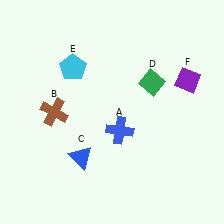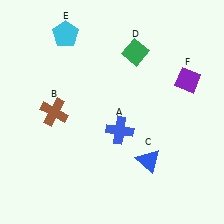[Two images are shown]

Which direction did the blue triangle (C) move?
The blue triangle (C) moved right.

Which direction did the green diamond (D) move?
The green diamond (D) moved up.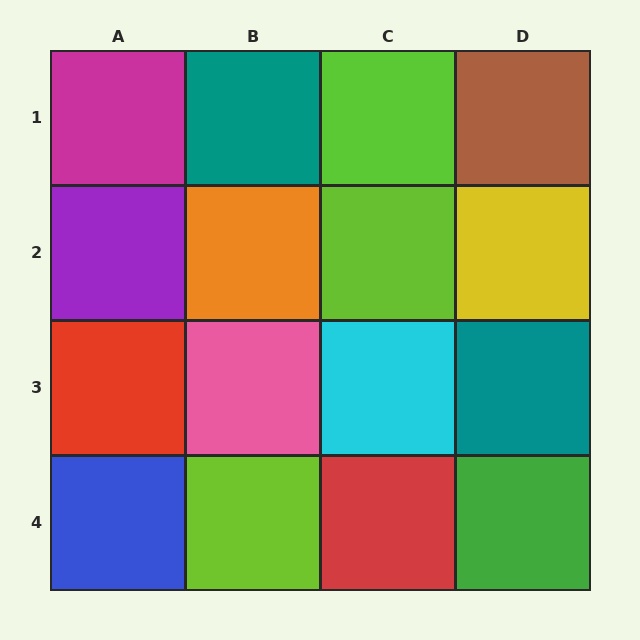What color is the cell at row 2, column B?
Orange.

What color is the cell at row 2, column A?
Purple.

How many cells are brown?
1 cell is brown.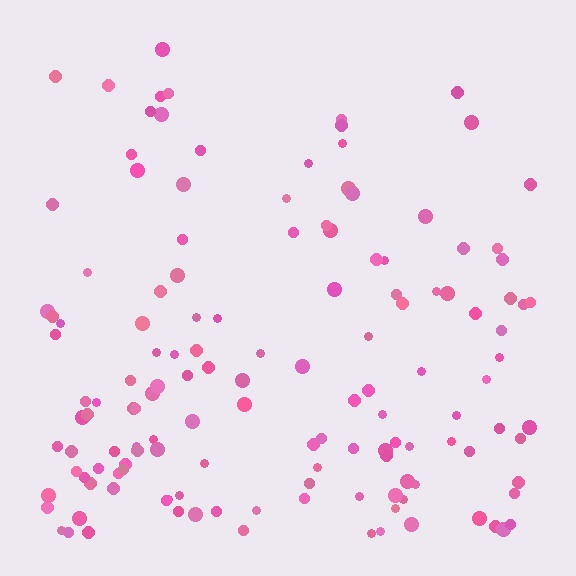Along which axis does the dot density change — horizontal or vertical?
Vertical.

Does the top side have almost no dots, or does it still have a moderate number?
Still a moderate number, just noticeably fewer than the bottom.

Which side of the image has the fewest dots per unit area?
The top.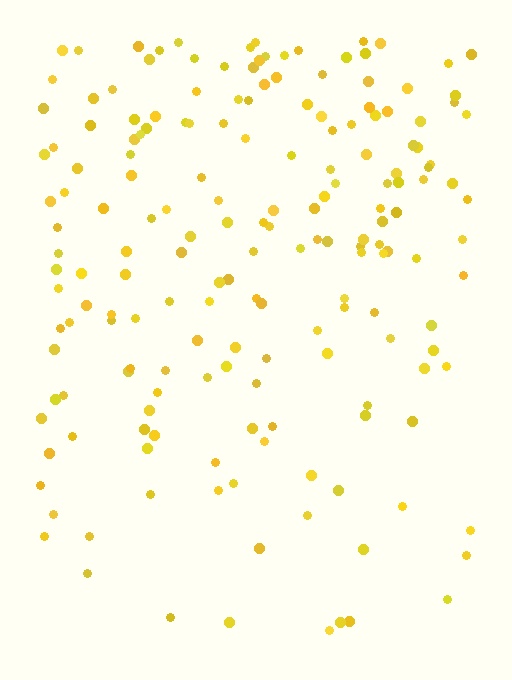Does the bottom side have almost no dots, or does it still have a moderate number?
Still a moderate number, just noticeably fewer than the top.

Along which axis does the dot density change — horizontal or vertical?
Vertical.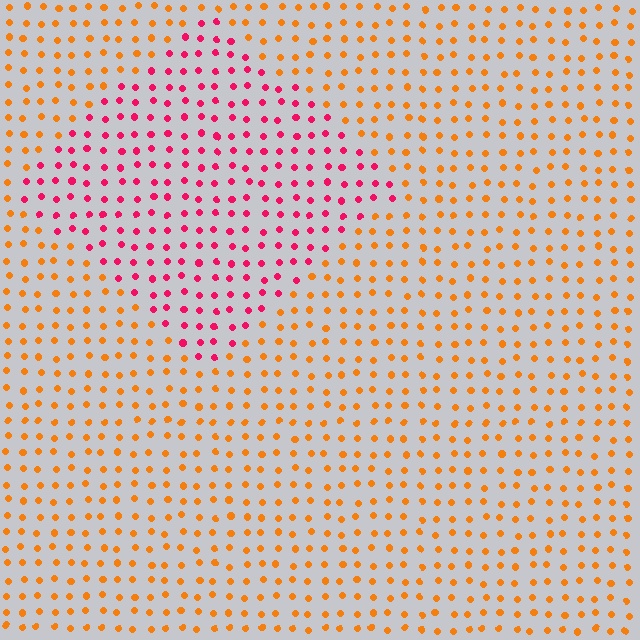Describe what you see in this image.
The image is filled with small orange elements in a uniform arrangement. A diamond-shaped region is visible where the elements are tinted to a slightly different hue, forming a subtle color boundary.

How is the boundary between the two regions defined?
The boundary is defined purely by a slight shift in hue (about 52 degrees). Spacing, size, and orientation are identical on both sides.